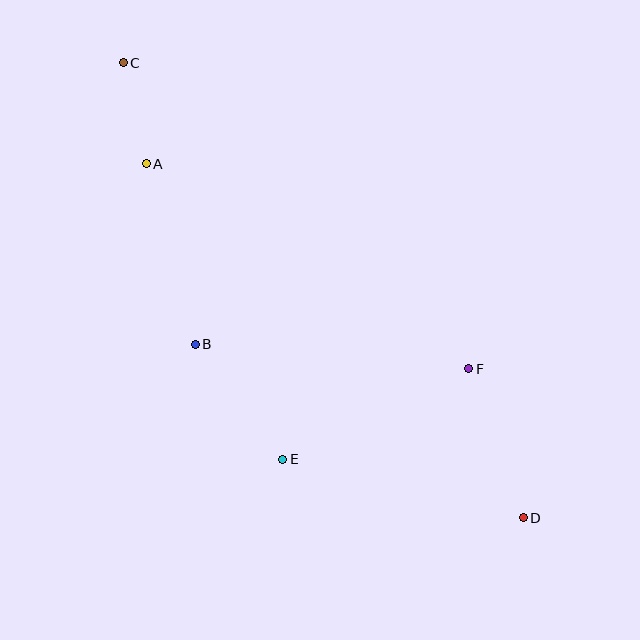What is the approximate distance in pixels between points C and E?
The distance between C and E is approximately 427 pixels.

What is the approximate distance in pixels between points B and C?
The distance between B and C is approximately 290 pixels.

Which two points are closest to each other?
Points A and C are closest to each other.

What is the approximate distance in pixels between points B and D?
The distance between B and D is approximately 371 pixels.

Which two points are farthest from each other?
Points C and D are farthest from each other.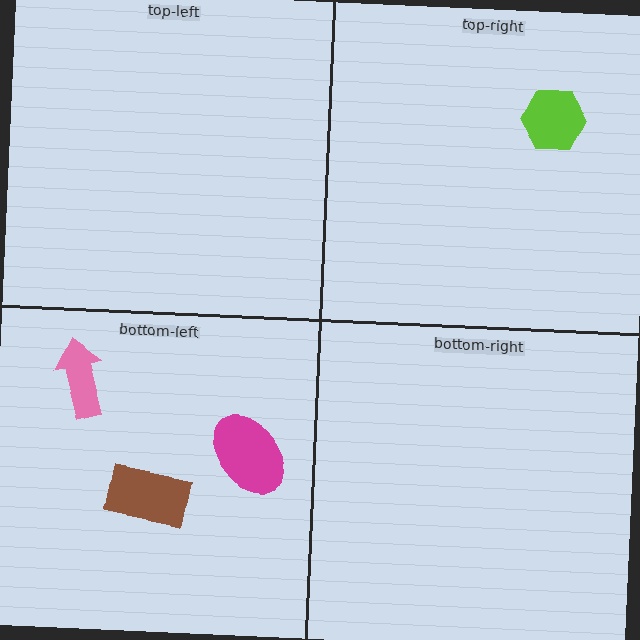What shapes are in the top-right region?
The lime hexagon.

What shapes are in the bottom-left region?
The magenta ellipse, the brown rectangle, the pink arrow.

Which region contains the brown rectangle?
The bottom-left region.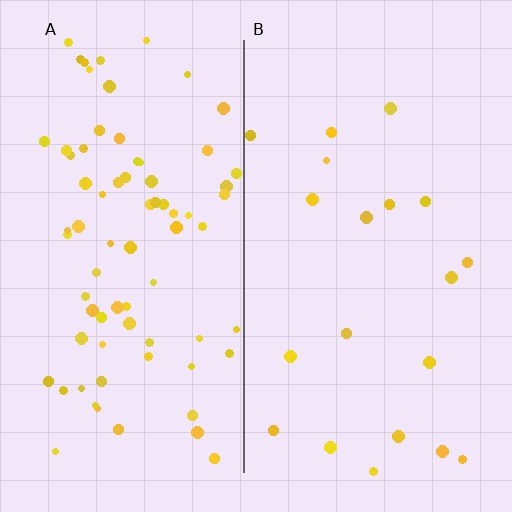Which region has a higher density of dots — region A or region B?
A (the left).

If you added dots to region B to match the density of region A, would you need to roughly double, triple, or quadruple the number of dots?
Approximately quadruple.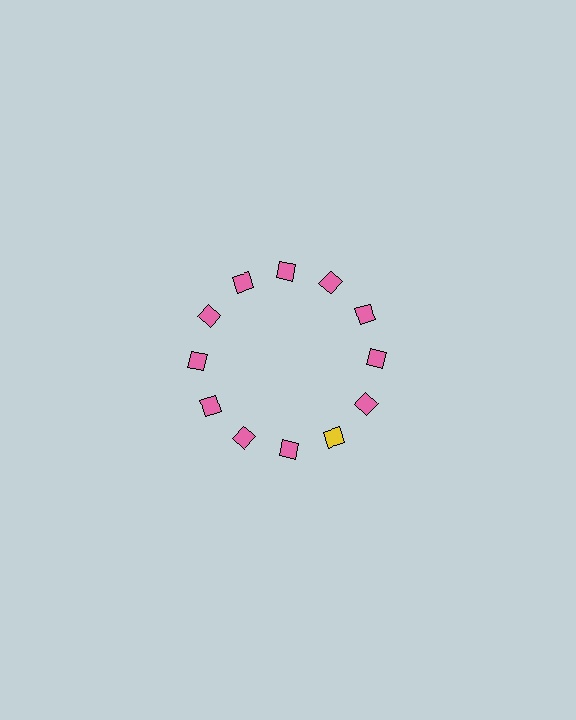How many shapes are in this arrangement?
There are 12 shapes arranged in a ring pattern.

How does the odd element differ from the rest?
It has a different color: yellow instead of pink.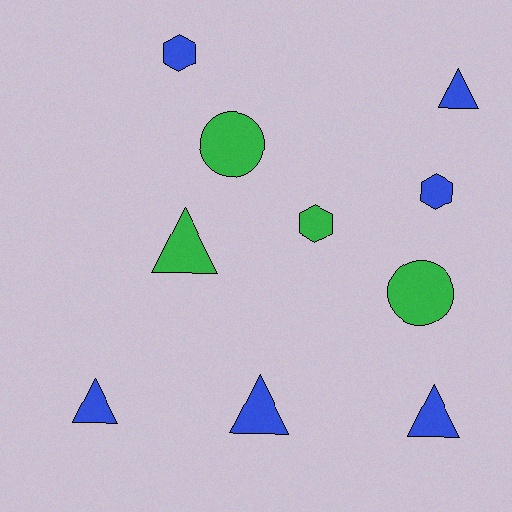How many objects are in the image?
There are 10 objects.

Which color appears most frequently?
Blue, with 6 objects.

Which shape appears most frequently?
Triangle, with 5 objects.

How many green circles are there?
There are 2 green circles.